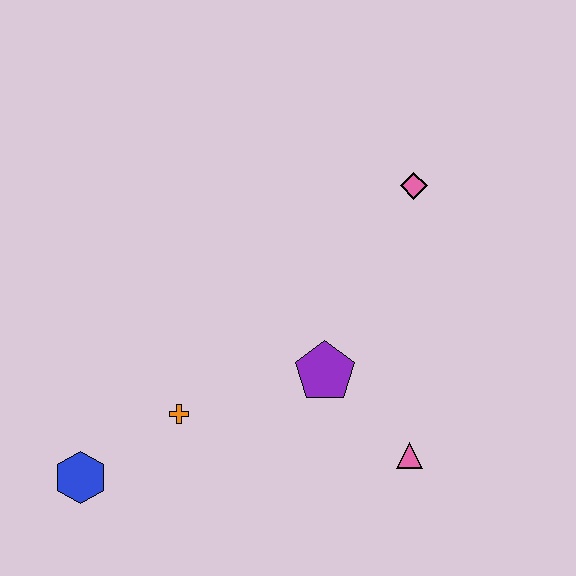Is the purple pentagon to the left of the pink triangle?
Yes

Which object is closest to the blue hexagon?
The orange cross is closest to the blue hexagon.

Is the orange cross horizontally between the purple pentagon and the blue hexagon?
Yes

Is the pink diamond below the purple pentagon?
No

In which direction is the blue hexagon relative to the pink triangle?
The blue hexagon is to the left of the pink triangle.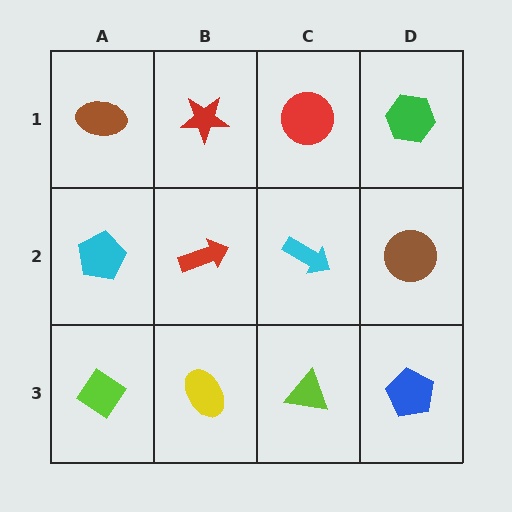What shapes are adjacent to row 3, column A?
A cyan pentagon (row 2, column A), a yellow ellipse (row 3, column B).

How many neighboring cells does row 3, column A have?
2.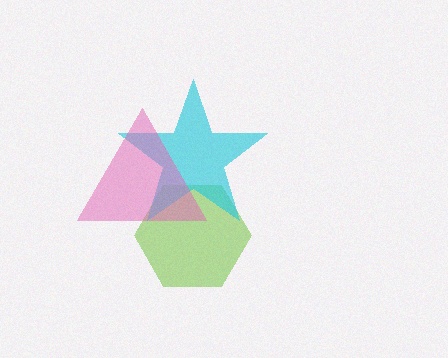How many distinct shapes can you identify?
There are 3 distinct shapes: a lime hexagon, a cyan star, a pink triangle.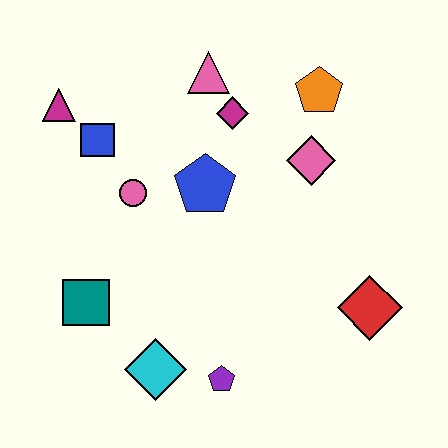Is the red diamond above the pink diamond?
No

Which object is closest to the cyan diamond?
The purple pentagon is closest to the cyan diamond.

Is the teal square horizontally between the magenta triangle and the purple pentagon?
Yes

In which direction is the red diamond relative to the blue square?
The red diamond is to the right of the blue square.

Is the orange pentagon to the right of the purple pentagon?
Yes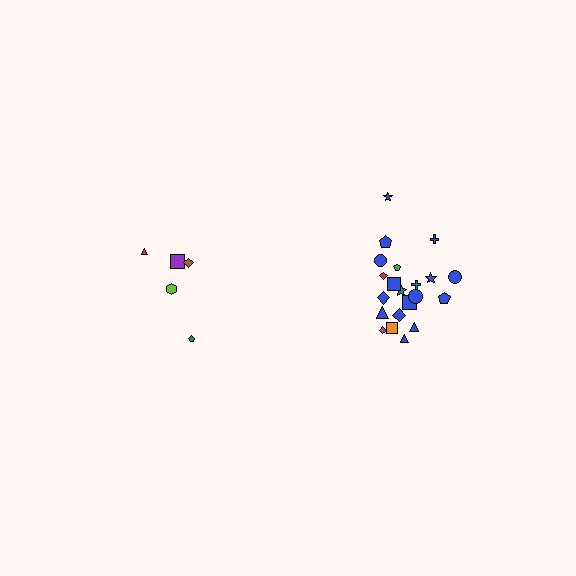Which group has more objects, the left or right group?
The right group.